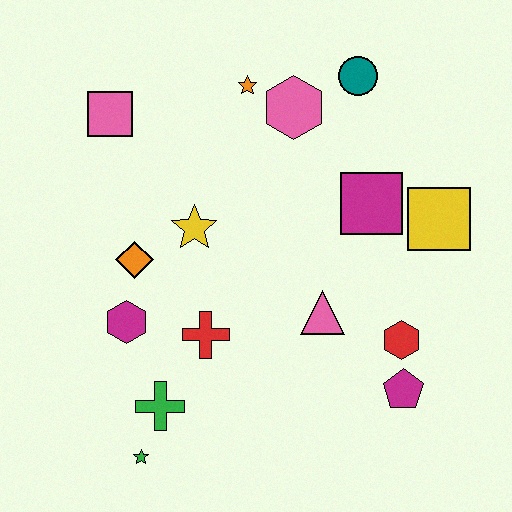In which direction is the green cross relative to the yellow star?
The green cross is below the yellow star.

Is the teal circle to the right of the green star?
Yes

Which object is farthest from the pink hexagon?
The green star is farthest from the pink hexagon.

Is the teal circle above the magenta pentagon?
Yes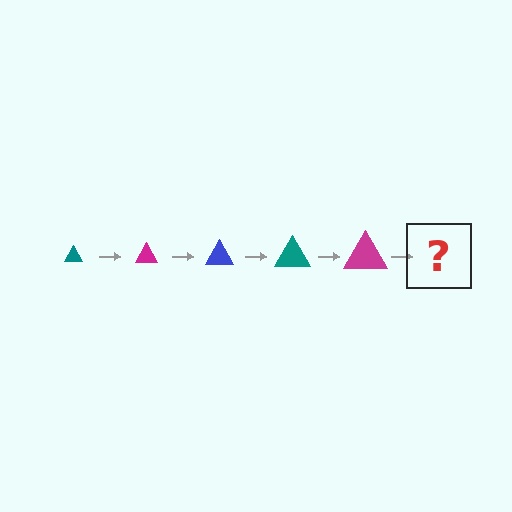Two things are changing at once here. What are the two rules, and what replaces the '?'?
The two rules are that the triangle grows larger each step and the color cycles through teal, magenta, and blue. The '?' should be a blue triangle, larger than the previous one.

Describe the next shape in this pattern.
It should be a blue triangle, larger than the previous one.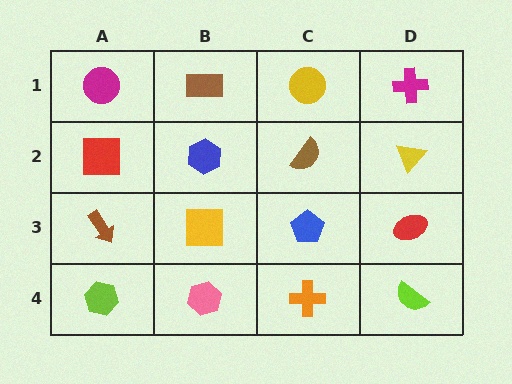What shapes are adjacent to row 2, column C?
A yellow circle (row 1, column C), a blue pentagon (row 3, column C), a blue hexagon (row 2, column B), a yellow triangle (row 2, column D).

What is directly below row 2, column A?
A brown arrow.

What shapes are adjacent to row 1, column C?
A brown semicircle (row 2, column C), a brown rectangle (row 1, column B), a magenta cross (row 1, column D).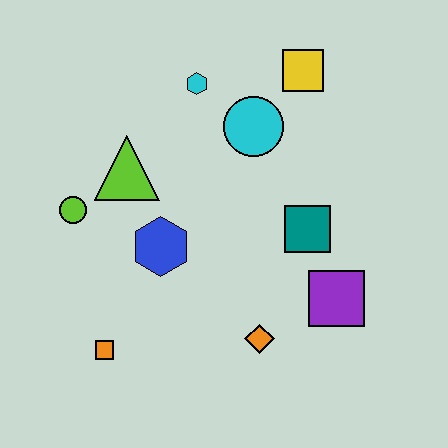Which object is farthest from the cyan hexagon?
The orange square is farthest from the cyan hexagon.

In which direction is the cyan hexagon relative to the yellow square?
The cyan hexagon is to the left of the yellow square.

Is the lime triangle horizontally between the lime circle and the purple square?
Yes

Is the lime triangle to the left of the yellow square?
Yes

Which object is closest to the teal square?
The purple square is closest to the teal square.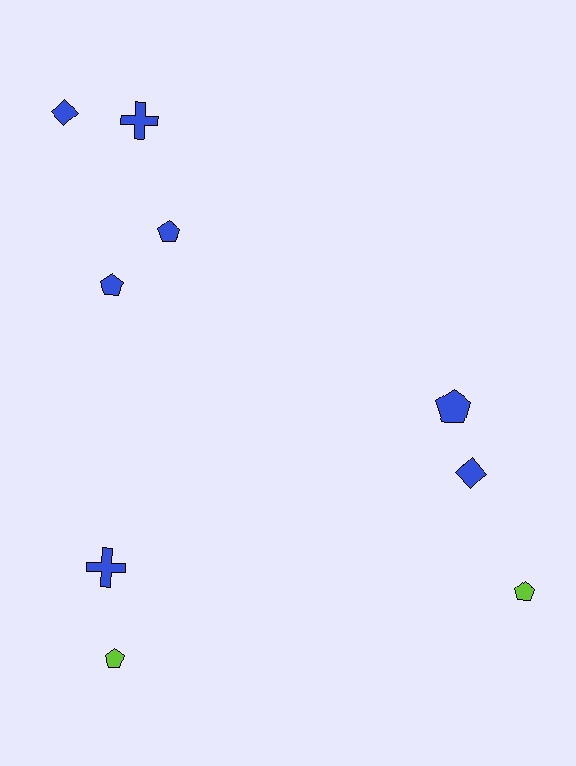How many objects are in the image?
There are 9 objects.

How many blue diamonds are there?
There are 2 blue diamonds.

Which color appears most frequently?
Blue, with 7 objects.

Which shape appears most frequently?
Pentagon, with 5 objects.